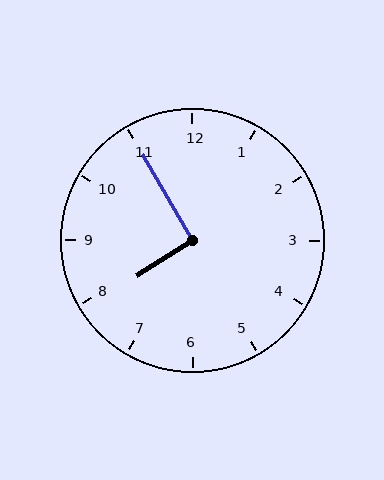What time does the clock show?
7:55.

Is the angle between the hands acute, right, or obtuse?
It is right.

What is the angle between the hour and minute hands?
Approximately 92 degrees.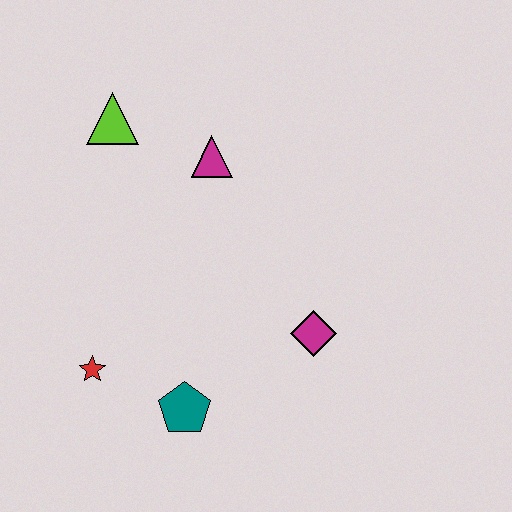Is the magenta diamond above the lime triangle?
No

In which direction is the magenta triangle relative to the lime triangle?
The magenta triangle is to the right of the lime triangle.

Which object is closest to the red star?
The teal pentagon is closest to the red star.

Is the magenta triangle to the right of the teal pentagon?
Yes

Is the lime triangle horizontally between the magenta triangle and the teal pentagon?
No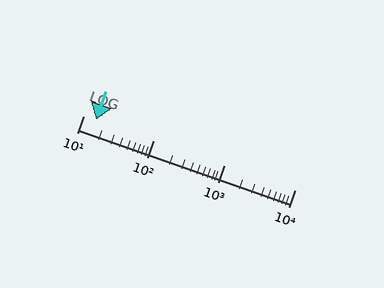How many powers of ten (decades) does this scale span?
The scale spans 3 decades, from 10 to 10000.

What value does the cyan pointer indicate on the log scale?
The pointer indicates approximately 15.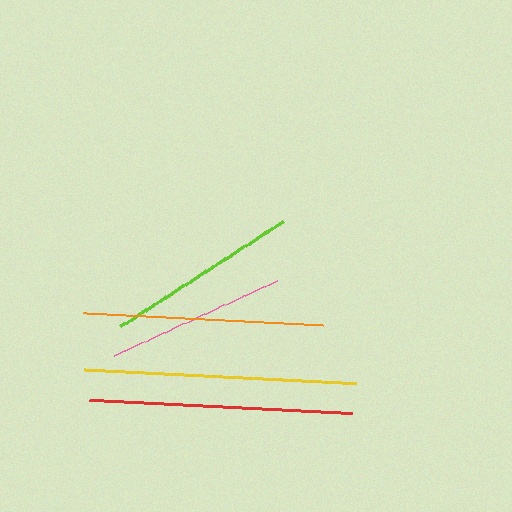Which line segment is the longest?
The yellow line is the longest at approximately 271 pixels.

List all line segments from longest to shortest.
From longest to shortest: yellow, red, orange, lime, pink.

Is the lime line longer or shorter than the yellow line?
The yellow line is longer than the lime line.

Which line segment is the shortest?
The pink line is the shortest at approximately 180 pixels.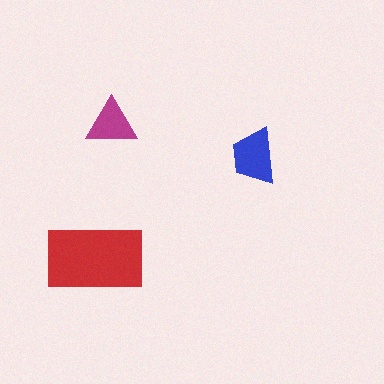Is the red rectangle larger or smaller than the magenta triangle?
Larger.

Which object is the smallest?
The magenta triangle.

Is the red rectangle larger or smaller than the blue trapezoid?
Larger.